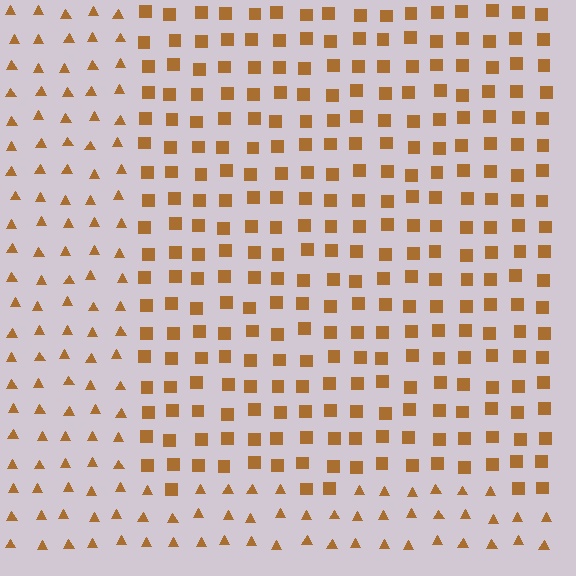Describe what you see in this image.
The image is filled with small brown elements arranged in a uniform grid. A rectangle-shaped region contains squares, while the surrounding area contains triangles. The boundary is defined purely by the change in element shape.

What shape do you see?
I see a rectangle.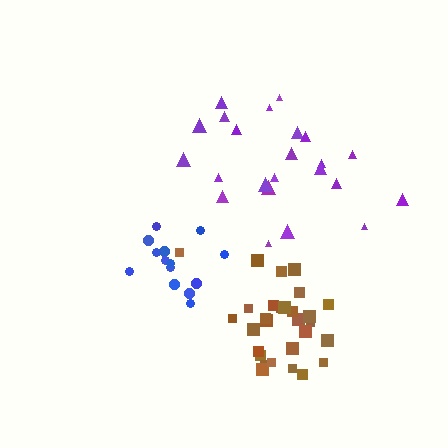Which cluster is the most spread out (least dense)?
Purple.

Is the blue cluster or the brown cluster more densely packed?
Brown.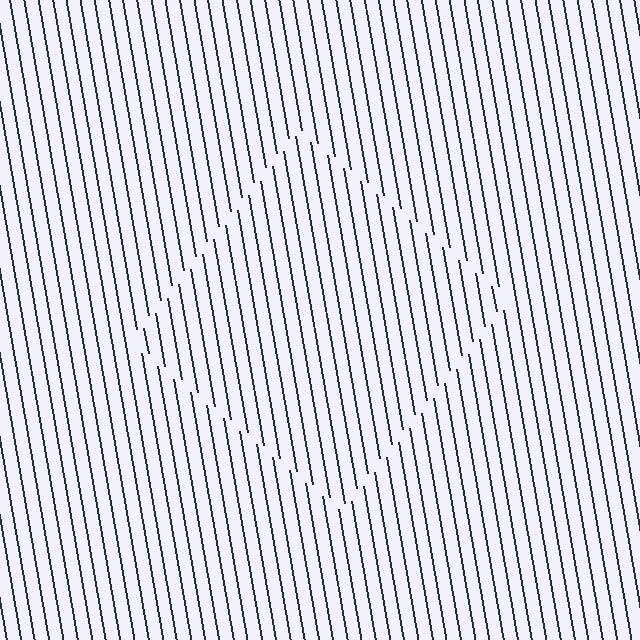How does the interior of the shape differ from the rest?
The interior of the shape contains the same grating, shifted by half a period — the contour is defined by the phase discontinuity where line-ends from the inner and outer gratings abut.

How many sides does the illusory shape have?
4 sides — the line-ends trace a square.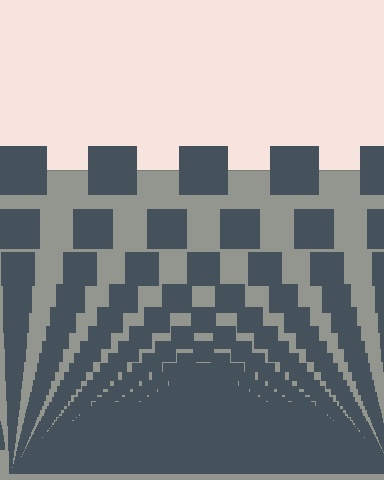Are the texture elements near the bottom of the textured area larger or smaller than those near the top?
Smaller. The gradient is inverted — elements near the bottom are smaller and denser.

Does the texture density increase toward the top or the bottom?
Density increases toward the bottom.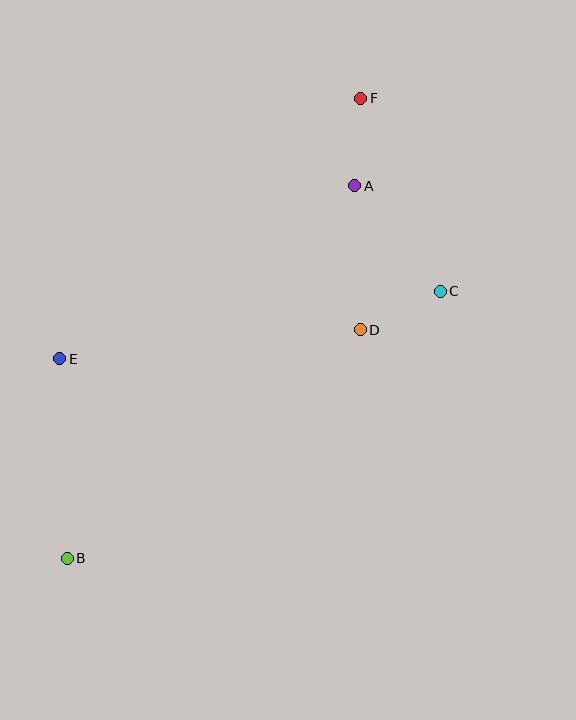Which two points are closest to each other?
Points A and F are closest to each other.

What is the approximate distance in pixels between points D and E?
The distance between D and E is approximately 302 pixels.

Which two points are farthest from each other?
Points B and F are farthest from each other.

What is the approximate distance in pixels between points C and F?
The distance between C and F is approximately 209 pixels.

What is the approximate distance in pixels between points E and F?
The distance between E and F is approximately 398 pixels.